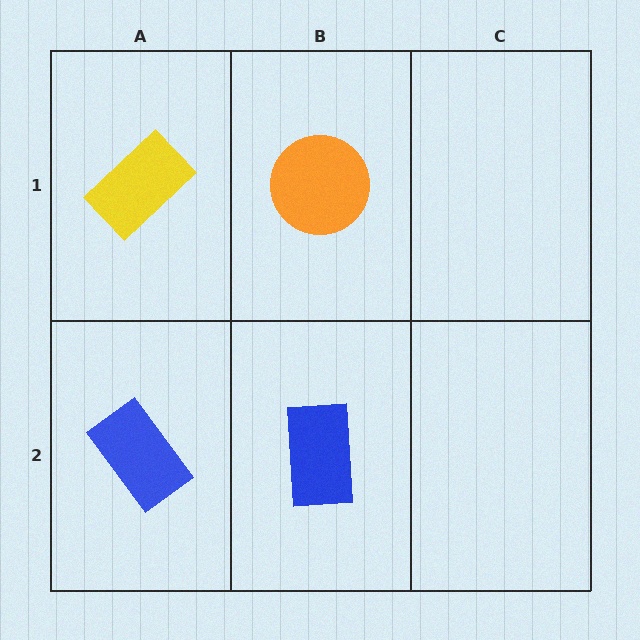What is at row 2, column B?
A blue rectangle.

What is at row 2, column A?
A blue rectangle.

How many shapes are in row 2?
2 shapes.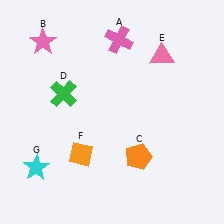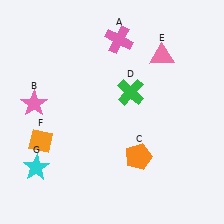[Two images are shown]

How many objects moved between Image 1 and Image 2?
3 objects moved between the two images.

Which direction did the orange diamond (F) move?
The orange diamond (F) moved left.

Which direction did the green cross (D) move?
The green cross (D) moved right.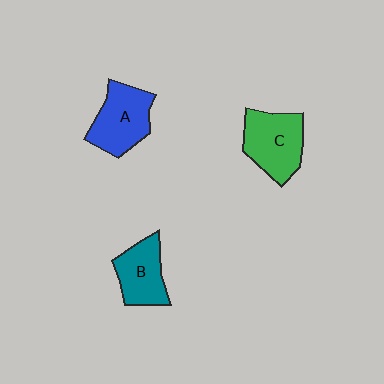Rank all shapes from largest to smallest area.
From largest to smallest: C (green), A (blue), B (teal).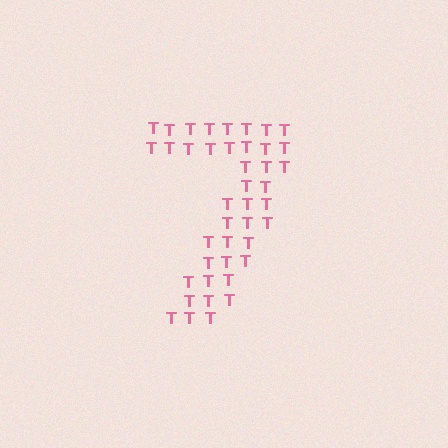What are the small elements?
The small elements are letter T's.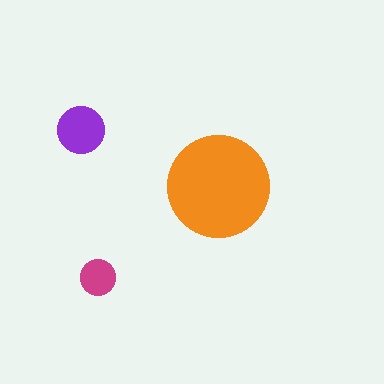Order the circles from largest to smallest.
the orange one, the purple one, the magenta one.